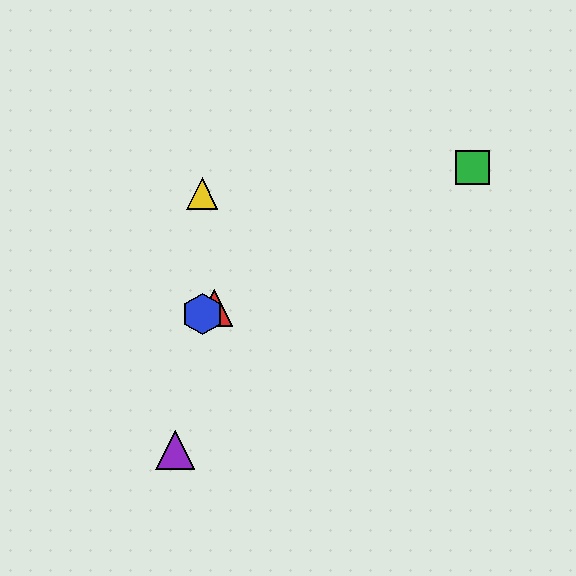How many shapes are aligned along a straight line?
3 shapes (the red triangle, the blue hexagon, the green square) are aligned along a straight line.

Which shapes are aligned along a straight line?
The red triangle, the blue hexagon, the green square are aligned along a straight line.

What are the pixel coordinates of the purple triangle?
The purple triangle is at (175, 450).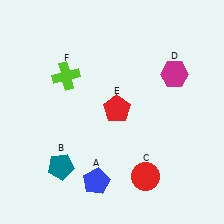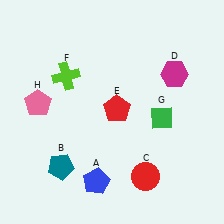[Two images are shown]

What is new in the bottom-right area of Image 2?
A green diamond (G) was added in the bottom-right area of Image 2.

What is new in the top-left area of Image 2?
A pink pentagon (H) was added in the top-left area of Image 2.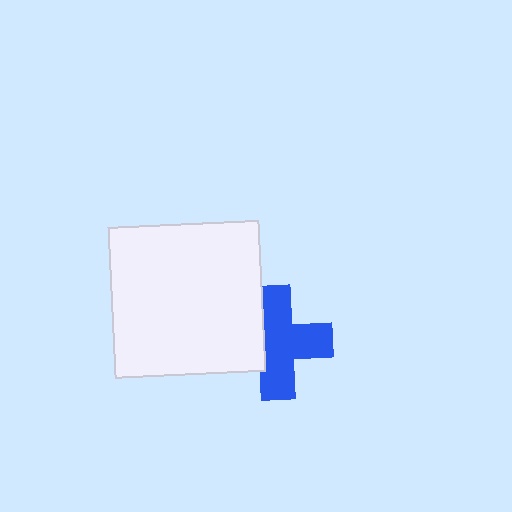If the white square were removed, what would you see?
You would see the complete blue cross.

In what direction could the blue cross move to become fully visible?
The blue cross could move right. That would shift it out from behind the white square entirely.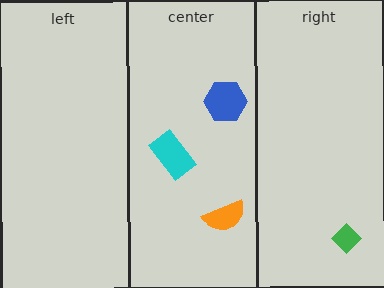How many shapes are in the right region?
1.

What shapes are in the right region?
The green diamond.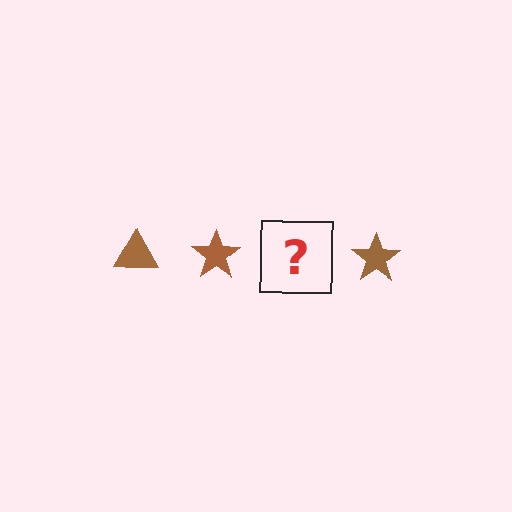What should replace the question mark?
The question mark should be replaced with a brown triangle.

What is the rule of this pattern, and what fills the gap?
The rule is that the pattern cycles through triangle, star shapes in brown. The gap should be filled with a brown triangle.